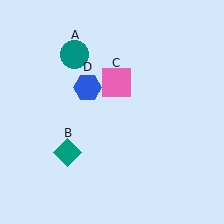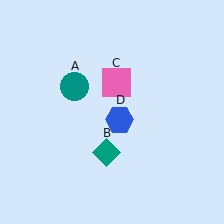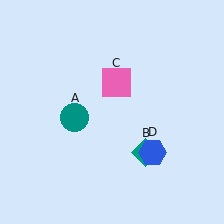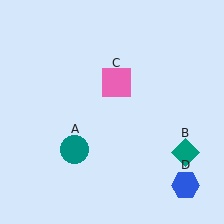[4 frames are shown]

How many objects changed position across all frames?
3 objects changed position: teal circle (object A), teal diamond (object B), blue hexagon (object D).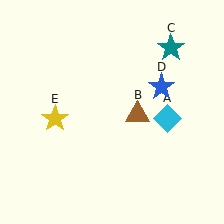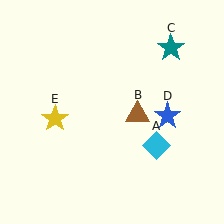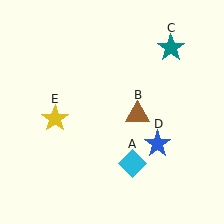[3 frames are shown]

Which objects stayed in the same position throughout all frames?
Brown triangle (object B) and teal star (object C) and yellow star (object E) remained stationary.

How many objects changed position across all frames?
2 objects changed position: cyan diamond (object A), blue star (object D).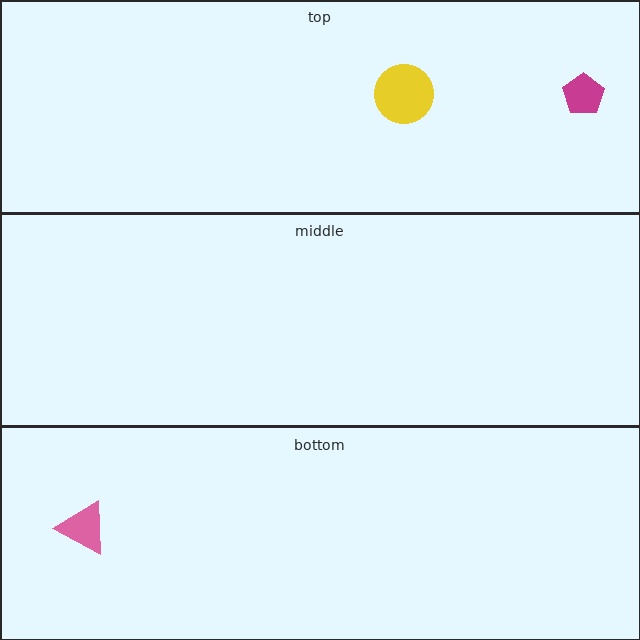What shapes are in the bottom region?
The pink triangle.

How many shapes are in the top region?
2.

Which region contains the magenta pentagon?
The top region.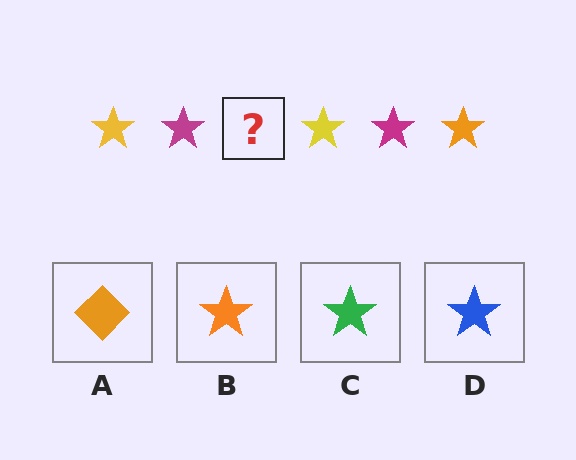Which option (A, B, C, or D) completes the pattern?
B.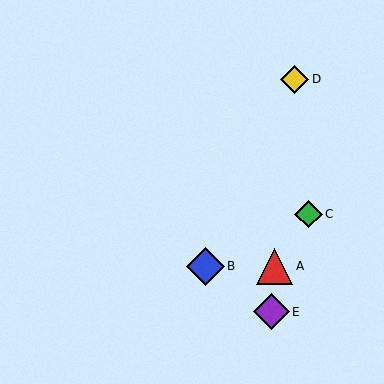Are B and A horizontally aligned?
Yes, both are at y≈266.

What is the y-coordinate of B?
Object B is at y≈266.